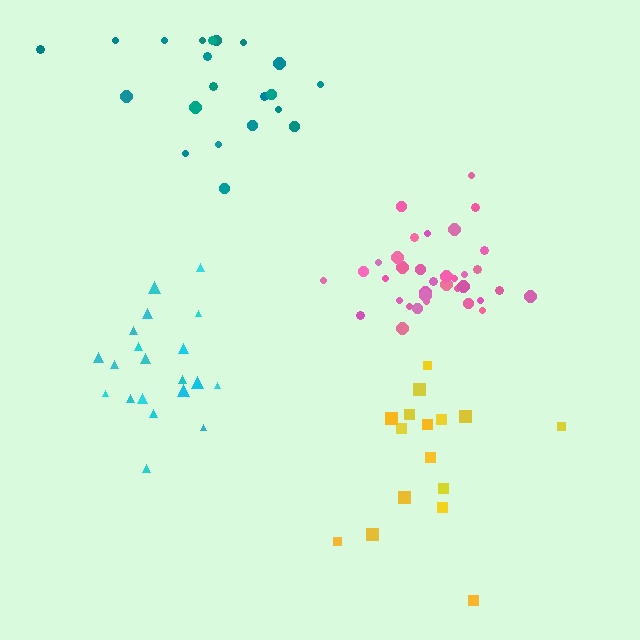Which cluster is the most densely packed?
Pink.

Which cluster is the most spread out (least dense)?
Yellow.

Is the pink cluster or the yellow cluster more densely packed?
Pink.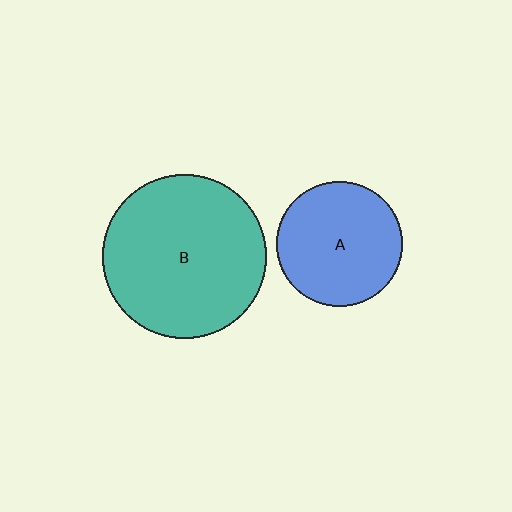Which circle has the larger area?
Circle B (teal).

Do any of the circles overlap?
No, none of the circles overlap.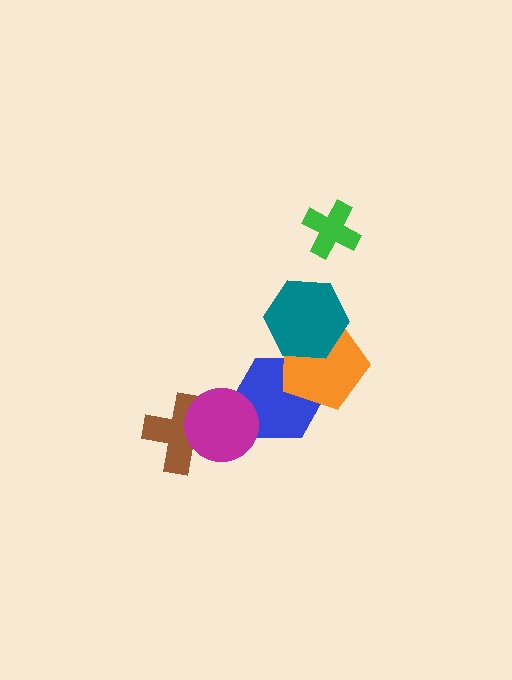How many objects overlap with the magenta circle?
2 objects overlap with the magenta circle.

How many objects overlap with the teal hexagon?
1 object overlaps with the teal hexagon.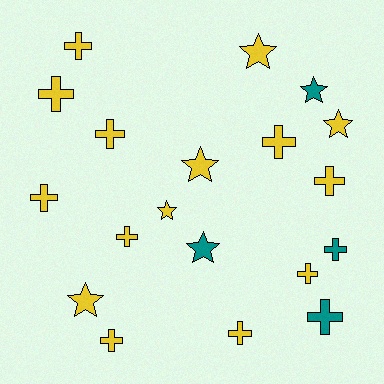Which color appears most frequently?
Yellow, with 15 objects.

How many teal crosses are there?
There are 2 teal crosses.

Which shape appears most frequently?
Cross, with 12 objects.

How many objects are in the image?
There are 19 objects.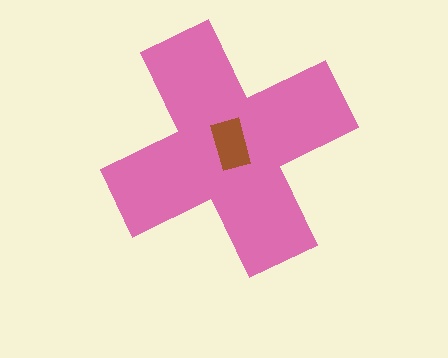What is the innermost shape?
The brown rectangle.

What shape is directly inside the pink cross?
The brown rectangle.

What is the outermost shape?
The pink cross.